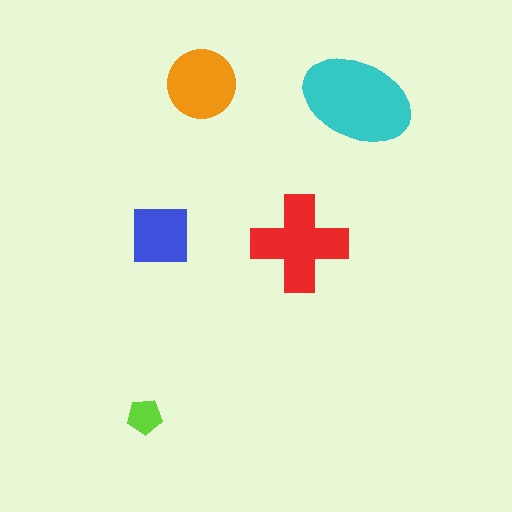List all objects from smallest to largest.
The lime pentagon, the blue square, the orange circle, the red cross, the cyan ellipse.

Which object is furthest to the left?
The lime pentagon is leftmost.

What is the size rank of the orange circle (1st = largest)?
3rd.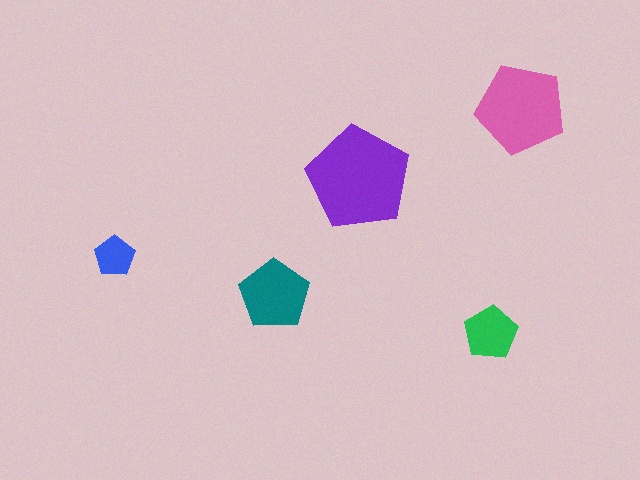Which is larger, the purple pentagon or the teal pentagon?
The purple one.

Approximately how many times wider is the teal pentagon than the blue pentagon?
About 1.5 times wider.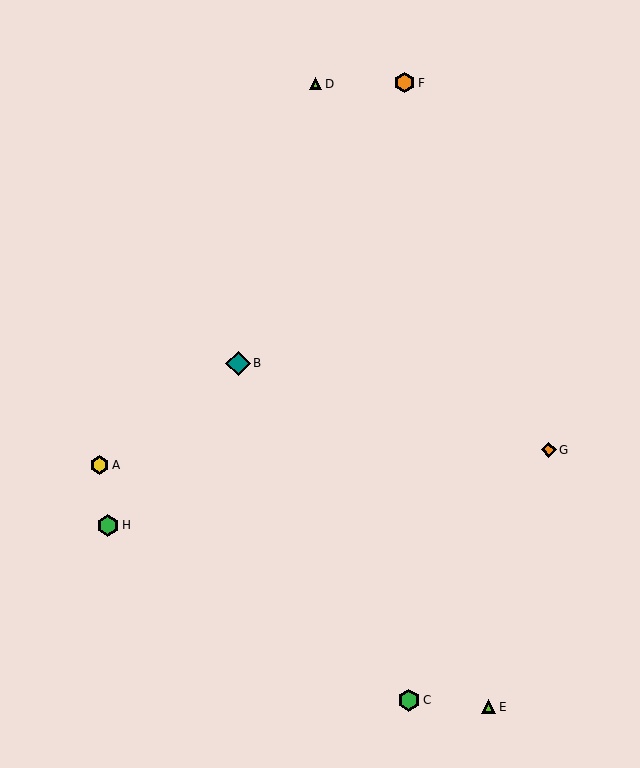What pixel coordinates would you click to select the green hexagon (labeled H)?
Click at (108, 525) to select the green hexagon H.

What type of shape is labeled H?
Shape H is a green hexagon.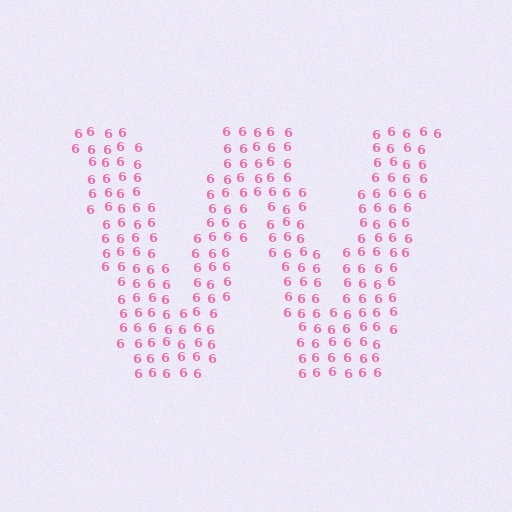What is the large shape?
The large shape is the letter W.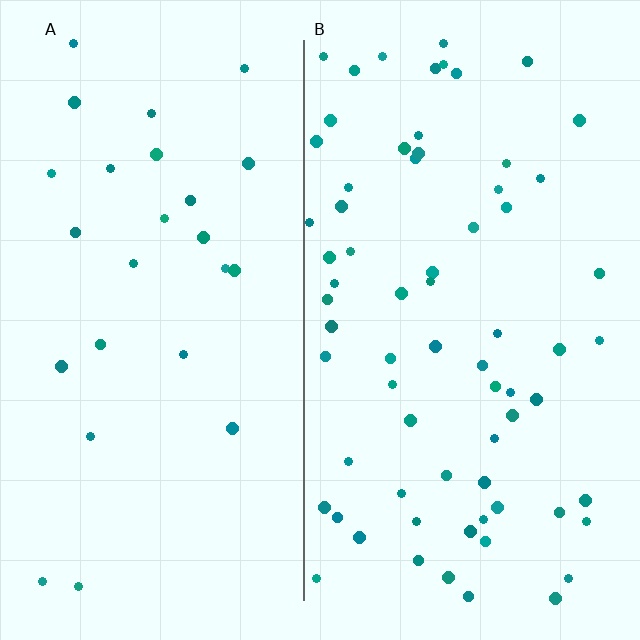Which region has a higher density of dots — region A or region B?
B (the right).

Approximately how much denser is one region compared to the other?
Approximately 2.7× — region B over region A.